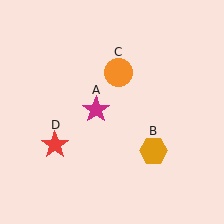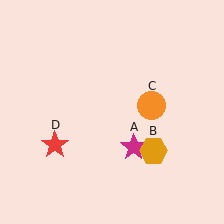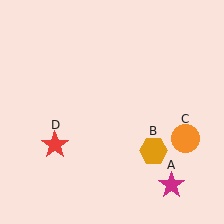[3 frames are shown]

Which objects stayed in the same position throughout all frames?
Orange hexagon (object B) and red star (object D) remained stationary.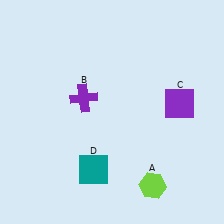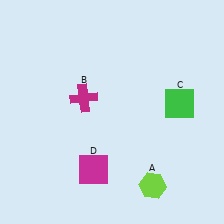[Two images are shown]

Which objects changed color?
B changed from purple to magenta. C changed from purple to green. D changed from teal to magenta.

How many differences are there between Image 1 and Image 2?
There are 3 differences between the two images.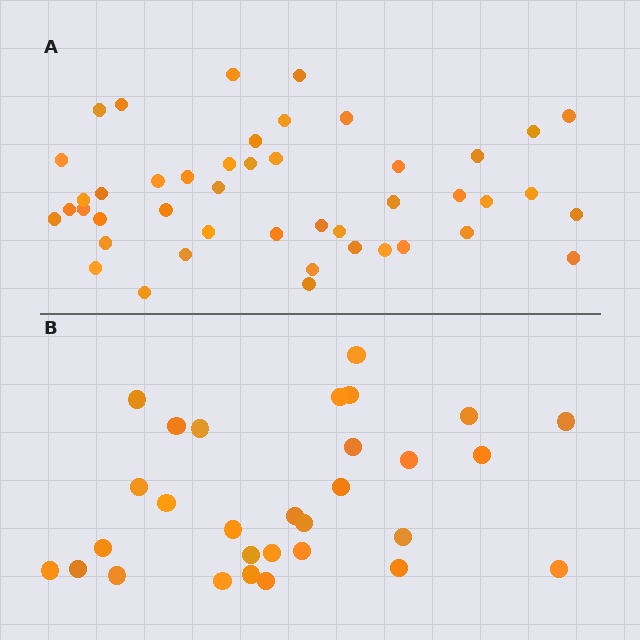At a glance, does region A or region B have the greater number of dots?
Region A (the top region) has more dots.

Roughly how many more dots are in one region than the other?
Region A has approximately 15 more dots than region B.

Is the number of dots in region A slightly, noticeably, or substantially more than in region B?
Region A has substantially more. The ratio is roughly 1.5 to 1.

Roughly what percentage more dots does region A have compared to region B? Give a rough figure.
About 50% more.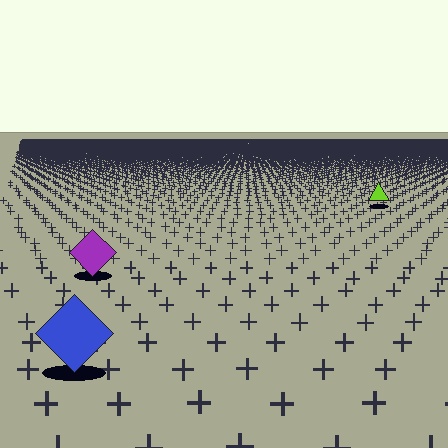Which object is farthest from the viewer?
The lime triangle is farthest from the viewer. It appears smaller and the ground texture around it is denser.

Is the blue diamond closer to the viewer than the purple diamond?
Yes. The blue diamond is closer — you can tell from the texture gradient: the ground texture is coarser near it.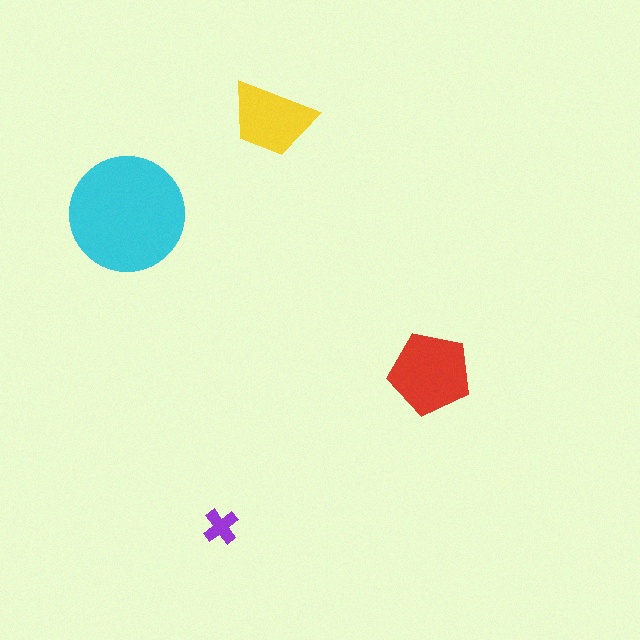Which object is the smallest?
The purple cross.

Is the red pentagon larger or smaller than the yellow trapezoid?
Larger.